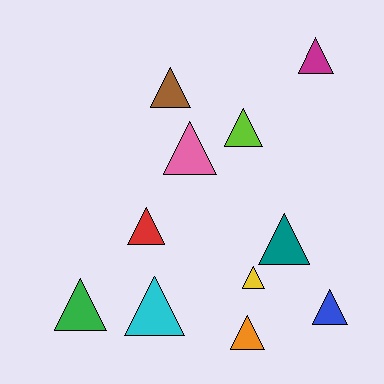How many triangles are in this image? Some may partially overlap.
There are 11 triangles.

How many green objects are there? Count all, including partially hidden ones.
There is 1 green object.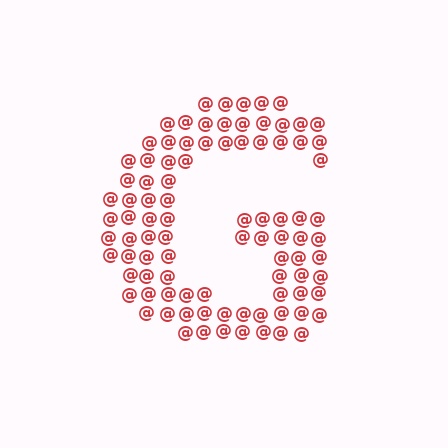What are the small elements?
The small elements are at signs.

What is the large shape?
The large shape is the letter G.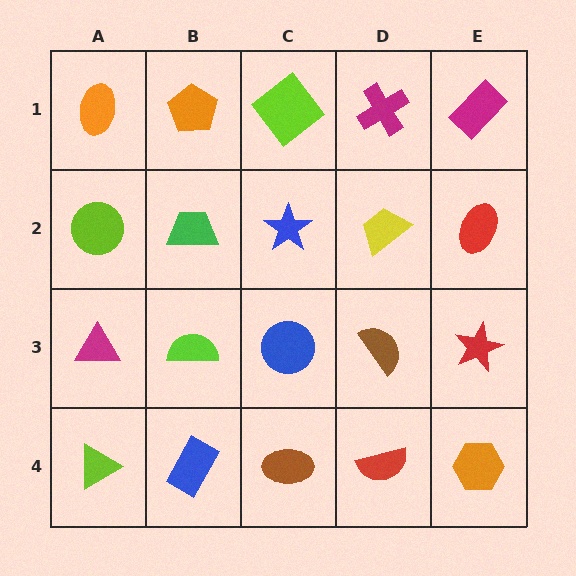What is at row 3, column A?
A magenta triangle.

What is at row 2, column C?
A blue star.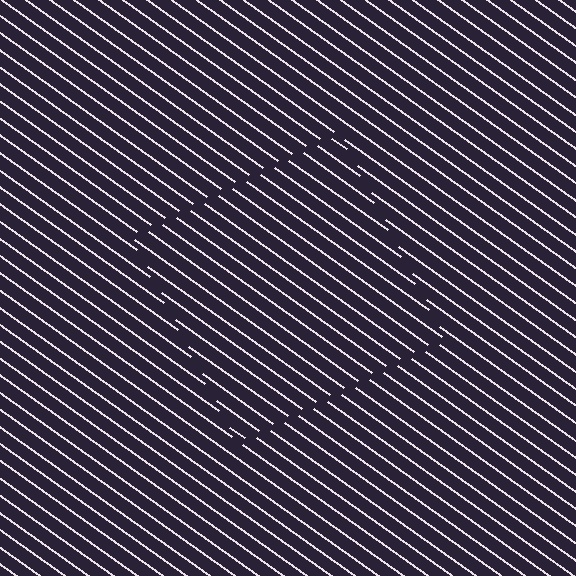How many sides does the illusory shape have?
4 sides — the line-ends trace a square.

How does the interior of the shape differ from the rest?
The interior of the shape contains the same grating, shifted by half a period — the contour is defined by the phase discontinuity where line-ends from the inner and outer gratings abut.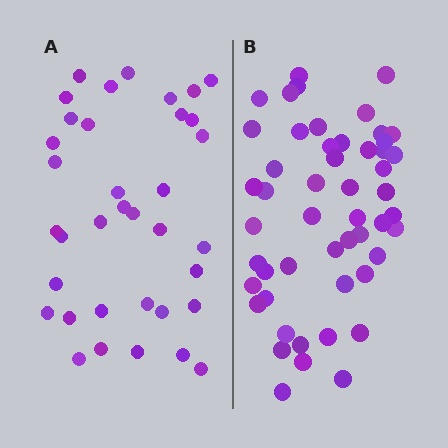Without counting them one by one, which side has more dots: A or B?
Region B (the right region) has more dots.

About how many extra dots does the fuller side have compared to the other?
Region B has approximately 15 more dots than region A.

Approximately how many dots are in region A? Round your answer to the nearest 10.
About 40 dots. (The exact count is 36, which rounds to 40.)